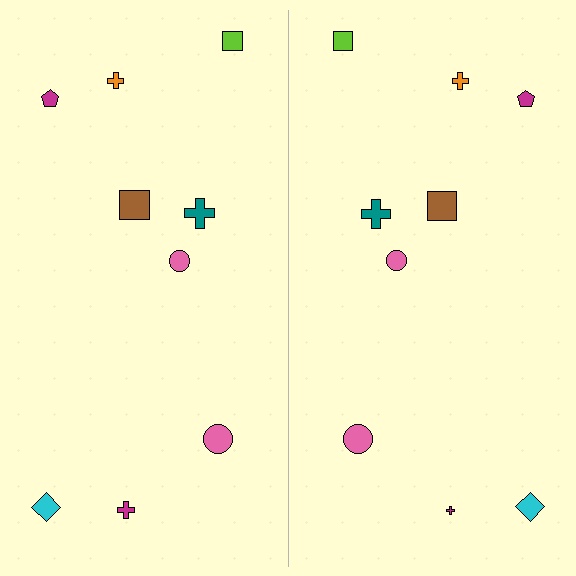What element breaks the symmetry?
The magenta cross on the right side has a different size than its mirror counterpart.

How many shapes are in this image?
There are 18 shapes in this image.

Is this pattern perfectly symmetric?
No, the pattern is not perfectly symmetric. The magenta cross on the right side has a different size than its mirror counterpart.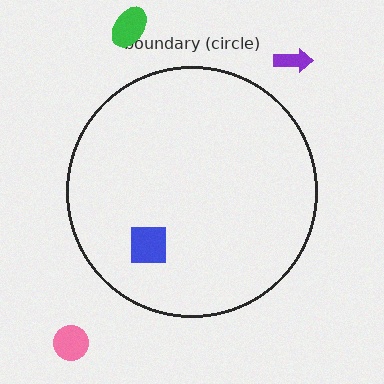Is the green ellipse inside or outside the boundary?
Outside.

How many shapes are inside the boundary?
1 inside, 3 outside.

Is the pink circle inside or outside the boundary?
Outside.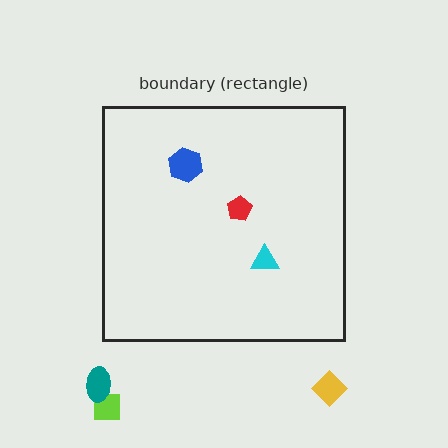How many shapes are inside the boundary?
3 inside, 3 outside.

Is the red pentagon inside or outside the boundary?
Inside.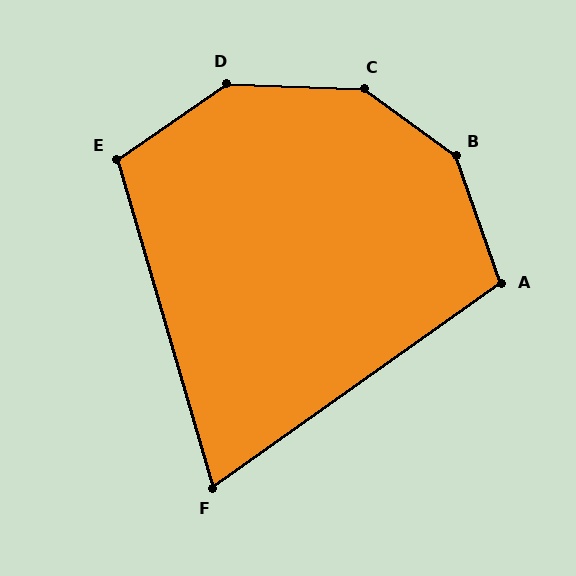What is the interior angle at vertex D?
Approximately 143 degrees (obtuse).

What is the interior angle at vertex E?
Approximately 109 degrees (obtuse).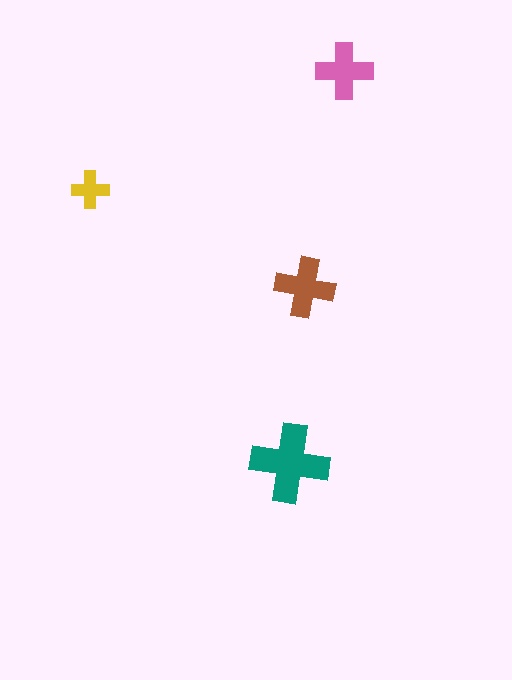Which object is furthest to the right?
The pink cross is rightmost.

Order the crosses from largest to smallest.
the teal one, the brown one, the pink one, the yellow one.